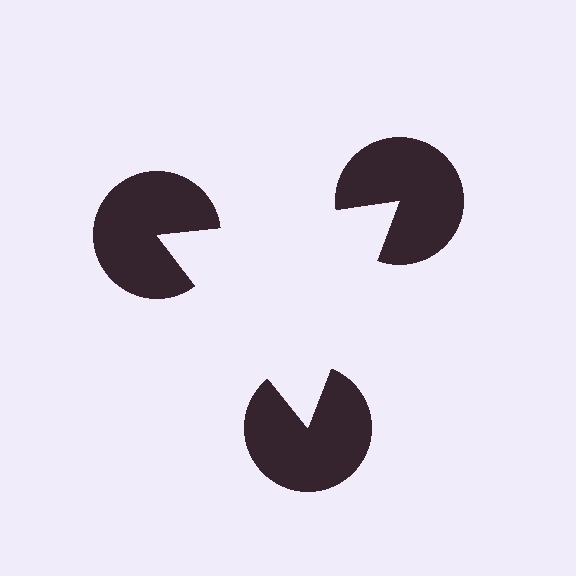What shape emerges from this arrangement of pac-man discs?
An illusory triangle — its edges are inferred from the aligned wedge cuts in the pac-man discs, not physically drawn.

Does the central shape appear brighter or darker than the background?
It typically appears slightly brighter than the background, even though no actual brightness change is drawn.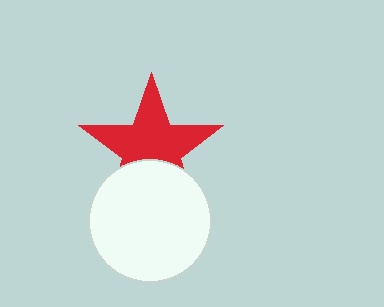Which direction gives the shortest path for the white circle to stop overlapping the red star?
Moving down gives the shortest separation.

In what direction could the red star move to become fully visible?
The red star could move up. That would shift it out from behind the white circle entirely.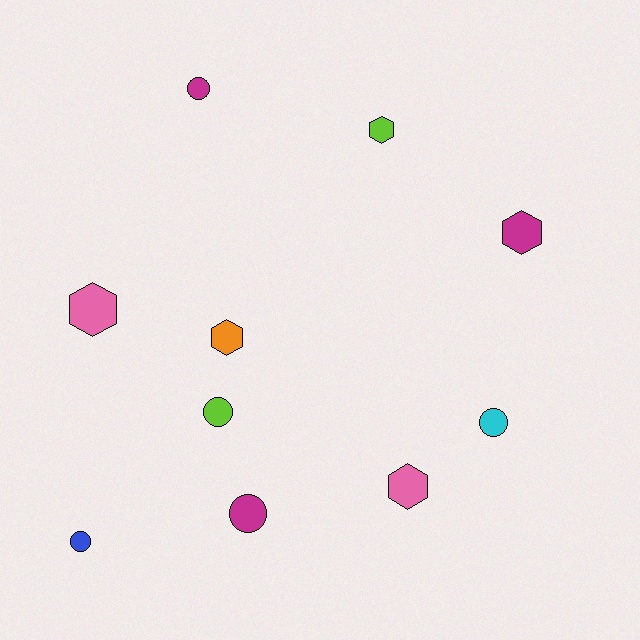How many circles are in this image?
There are 5 circles.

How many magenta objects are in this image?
There are 3 magenta objects.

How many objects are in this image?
There are 10 objects.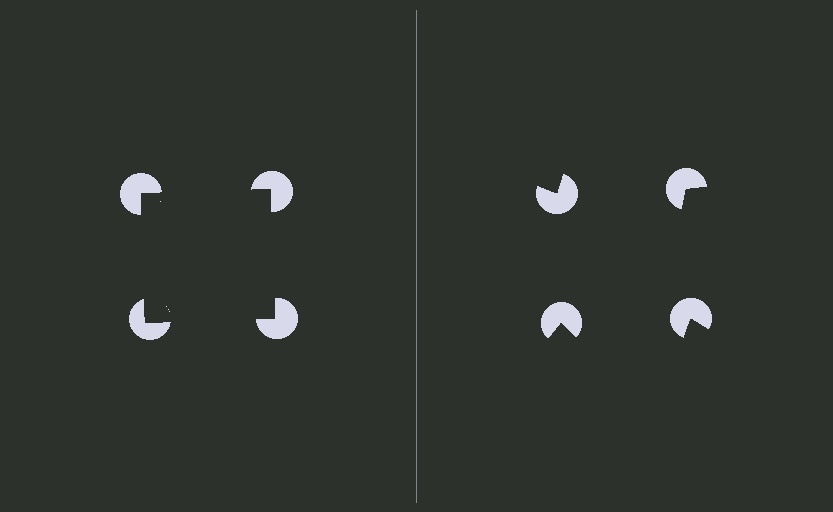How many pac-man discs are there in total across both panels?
8 — 4 on each side.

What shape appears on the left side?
An illusory square.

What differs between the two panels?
The pac-man discs are positioned identically on both sides; only the wedge orientations differ. On the left they align to a square; on the right they are misaligned.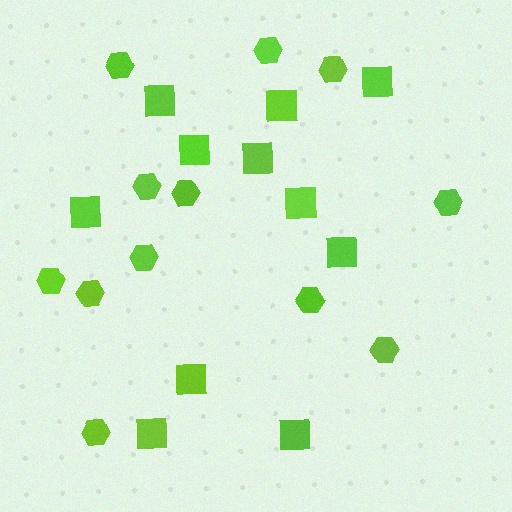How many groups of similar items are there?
There are 2 groups: one group of hexagons (12) and one group of squares (11).